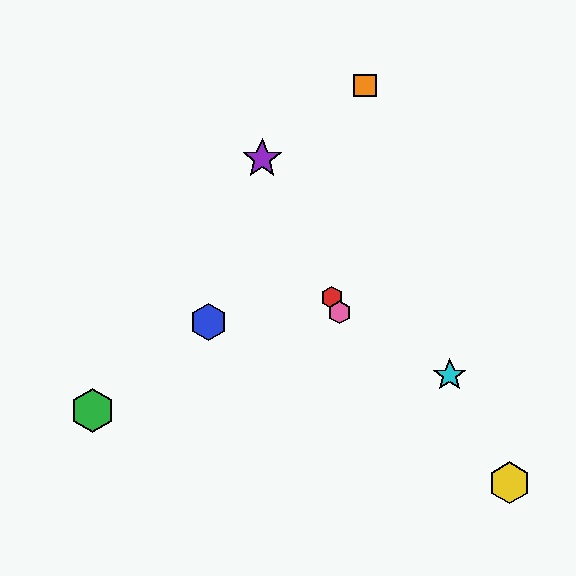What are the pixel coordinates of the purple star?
The purple star is at (262, 159).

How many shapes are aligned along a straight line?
3 shapes (the red hexagon, the purple star, the pink hexagon) are aligned along a straight line.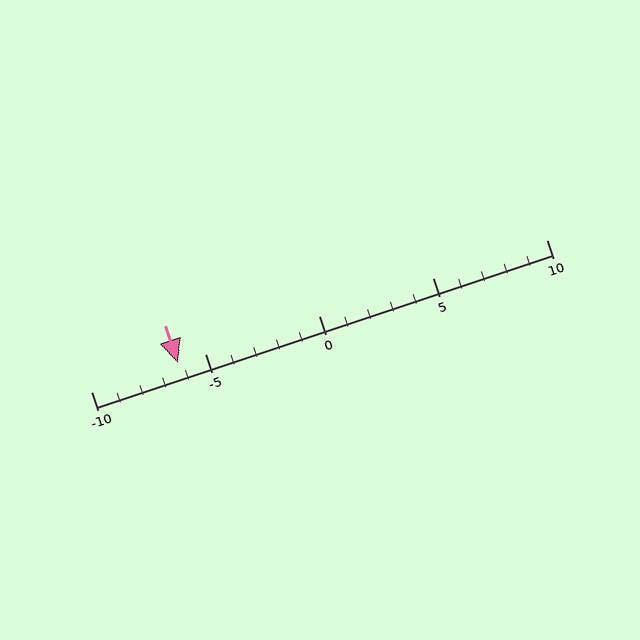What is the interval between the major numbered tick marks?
The major tick marks are spaced 5 units apart.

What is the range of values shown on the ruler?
The ruler shows values from -10 to 10.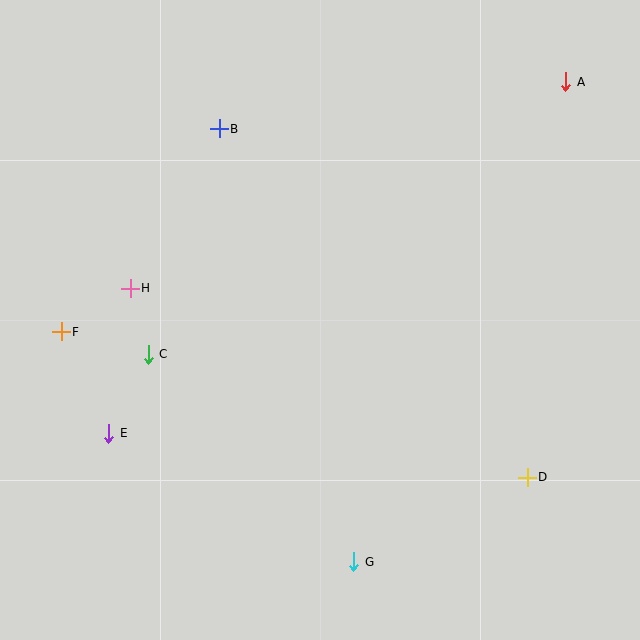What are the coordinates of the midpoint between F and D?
The midpoint between F and D is at (294, 405).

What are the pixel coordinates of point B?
Point B is at (219, 129).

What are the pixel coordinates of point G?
Point G is at (354, 562).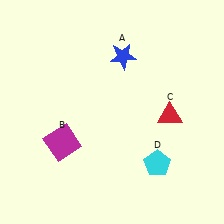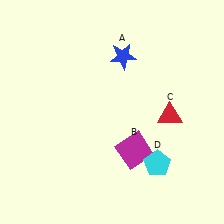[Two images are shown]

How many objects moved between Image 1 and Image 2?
1 object moved between the two images.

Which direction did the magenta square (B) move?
The magenta square (B) moved right.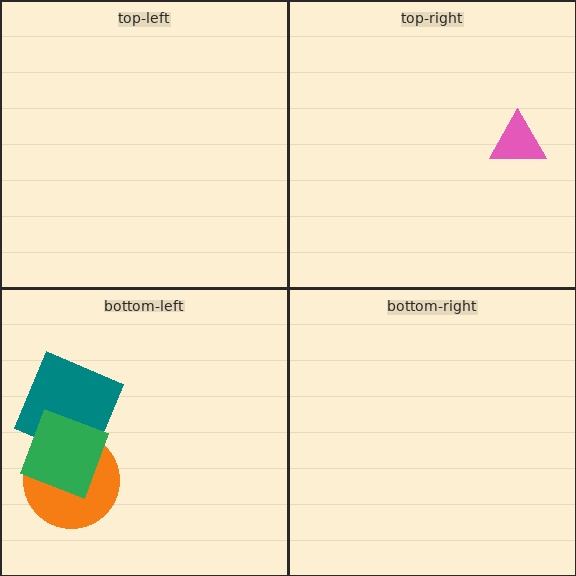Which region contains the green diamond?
The bottom-left region.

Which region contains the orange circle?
The bottom-left region.